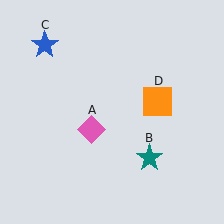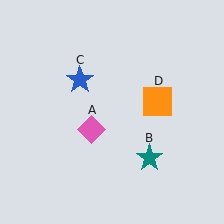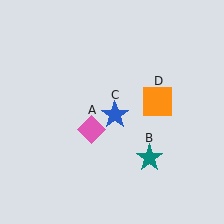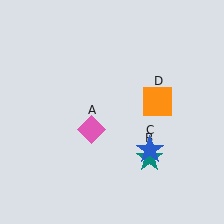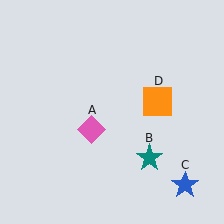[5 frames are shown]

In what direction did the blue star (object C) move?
The blue star (object C) moved down and to the right.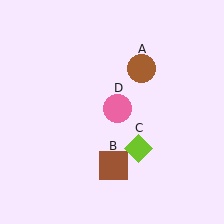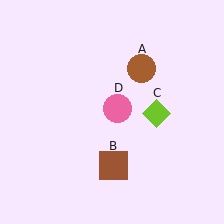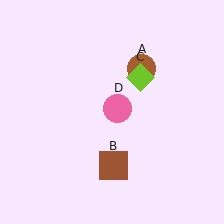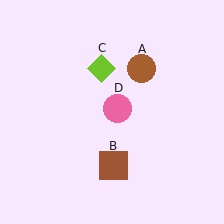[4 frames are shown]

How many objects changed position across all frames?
1 object changed position: lime diamond (object C).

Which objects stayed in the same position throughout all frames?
Brown circle (object A) and brown square (object B) and pink circle (object D) remained stationary.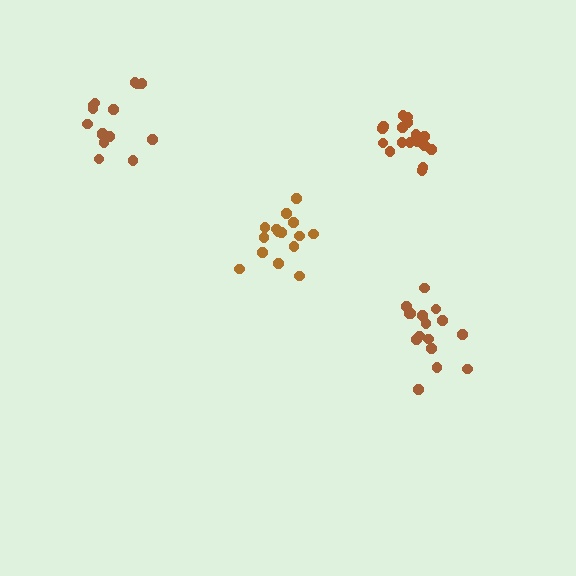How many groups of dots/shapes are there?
There are 4 groups.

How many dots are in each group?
Group 1: 16 dots, Group 2: 17 dots, Group 3: 15 dots, Group 4: 15 dots (63 total).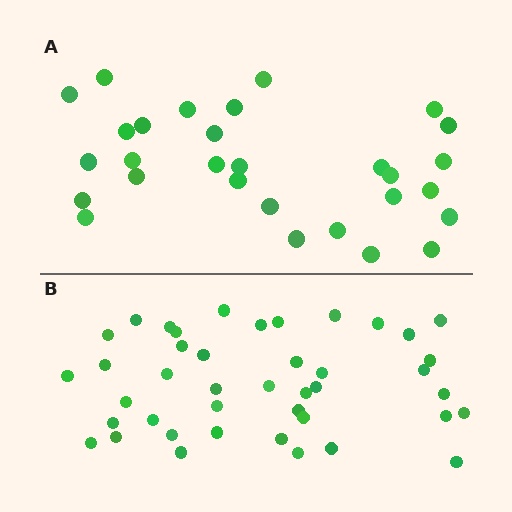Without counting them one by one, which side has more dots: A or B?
Region B (the bottom region) has more dots.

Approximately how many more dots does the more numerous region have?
Region B has approximately 15 more dots than region A.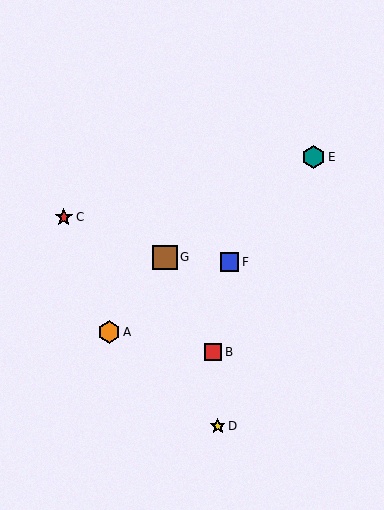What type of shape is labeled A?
Shape A is an orange hexagon.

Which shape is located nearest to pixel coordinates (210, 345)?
The red square (labeled B) at (213, 352) is nearest to that location.